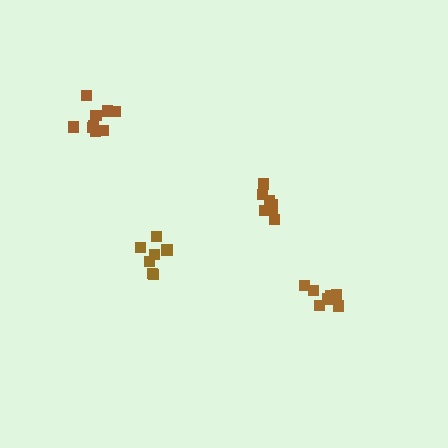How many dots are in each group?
Group 1: 7 dots, Group 2: 9 dots, Group 3: 7 dots, Group 4: 8 dots (31 total).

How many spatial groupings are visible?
There are 4 spatial groupings.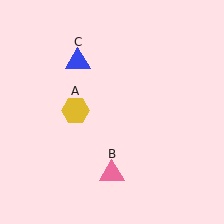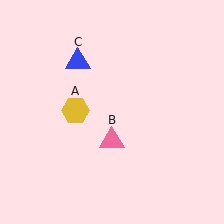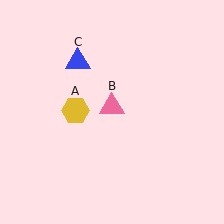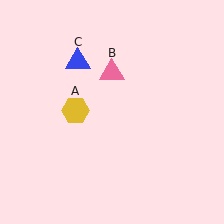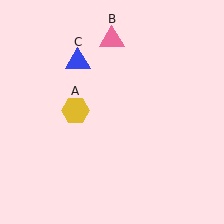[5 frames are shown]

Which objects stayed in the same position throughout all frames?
Yellow hexagon (object A) and blue triangle (object C) remained stationary.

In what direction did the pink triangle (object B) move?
The pink triangle (object B) moved up.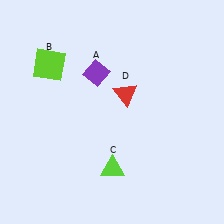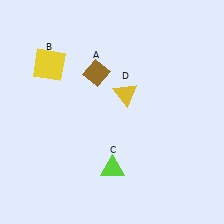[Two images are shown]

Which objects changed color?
A changed from purple to brown. B changed from lime to yellow. D changed from red to yellow.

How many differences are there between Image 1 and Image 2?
There are 3 differences between the two images.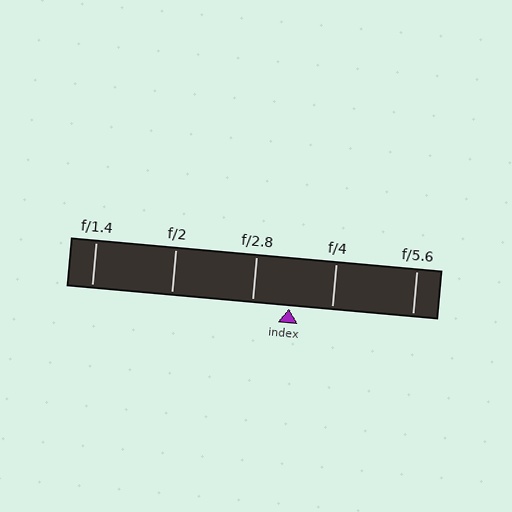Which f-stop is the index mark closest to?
The index mark is closest to f/2.8.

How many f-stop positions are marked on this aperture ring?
There are 5 f-stop positions marked.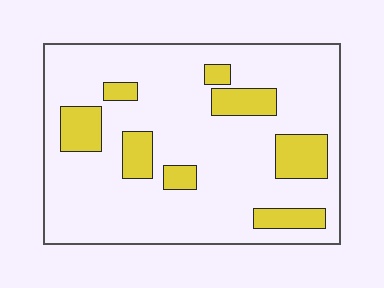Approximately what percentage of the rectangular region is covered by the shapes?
Approximately 20%.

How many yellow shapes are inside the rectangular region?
8.